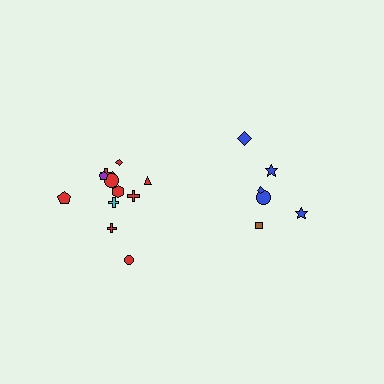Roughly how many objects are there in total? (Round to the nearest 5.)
Roughly 20 objects in total.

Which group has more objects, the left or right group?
The left group.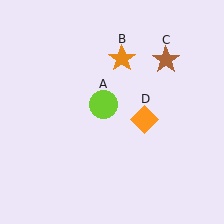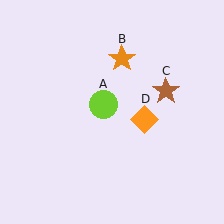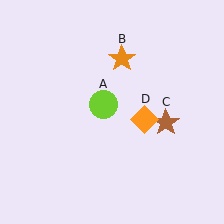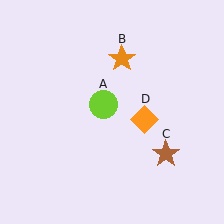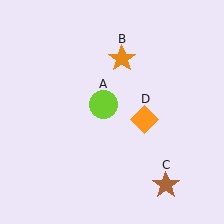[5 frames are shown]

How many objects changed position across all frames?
1 object changed position: brown star (object C).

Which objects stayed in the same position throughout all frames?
Lime circle (object A) and orange star (object B) and orange diamond (object D) remained stationary.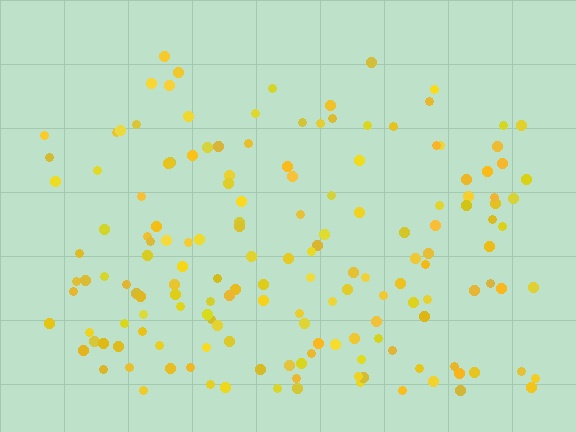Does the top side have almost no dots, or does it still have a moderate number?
Still a moderate number, just noticeably fewer than the bottom.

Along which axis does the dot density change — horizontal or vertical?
Vertical.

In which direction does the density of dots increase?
From top to bottom, with the bottom side densest.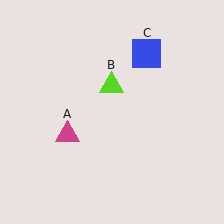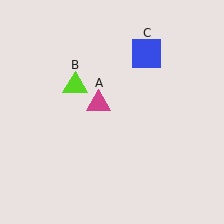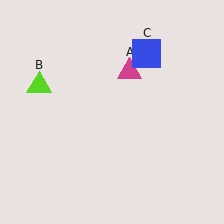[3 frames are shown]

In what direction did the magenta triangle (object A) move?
The magenta triangle (object A) moved up and to the right.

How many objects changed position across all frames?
2 objects changed position: magenta triangle (object A), lime triangle (object B).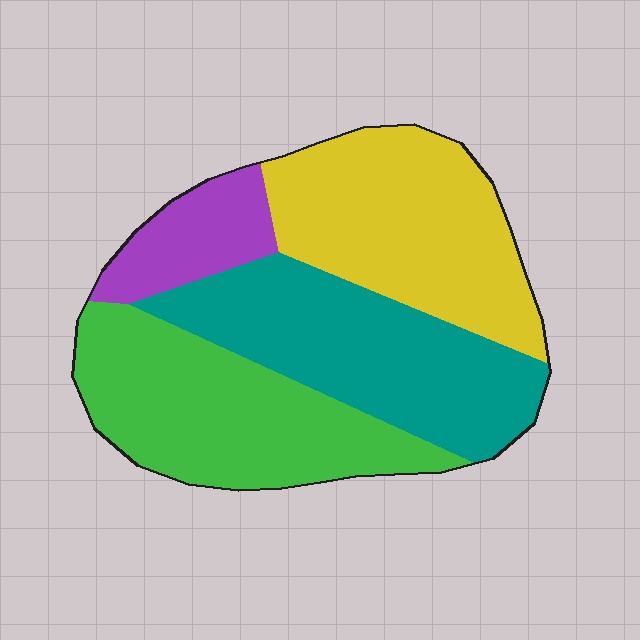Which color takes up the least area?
Purple, at roughly 10%.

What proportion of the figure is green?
Green covers about 30% of the figure.